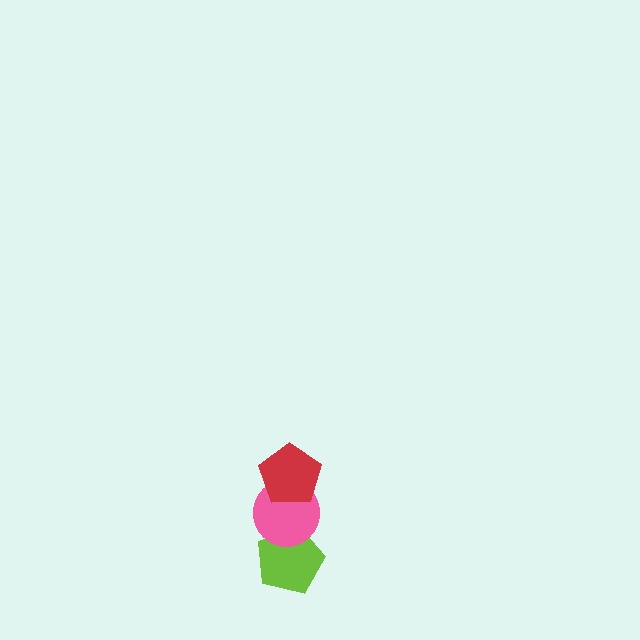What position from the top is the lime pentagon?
The lime pentagon is 3rd from the top.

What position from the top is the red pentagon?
The red pentagon is 1st from the top.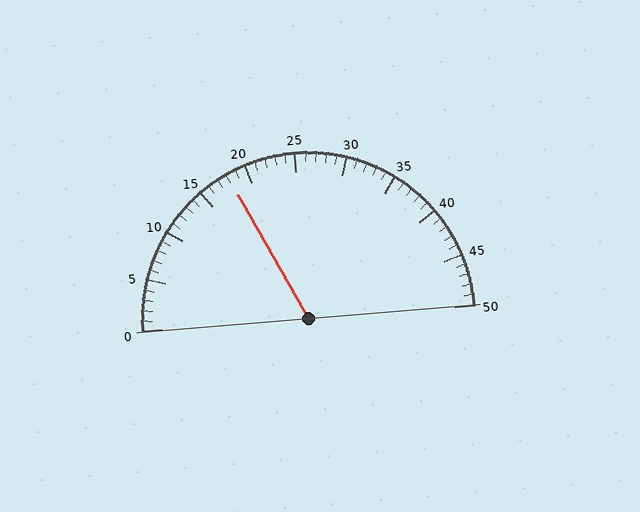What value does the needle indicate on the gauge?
The needle indicates approximately 18.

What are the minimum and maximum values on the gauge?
The gauge ranges from 0 to 50.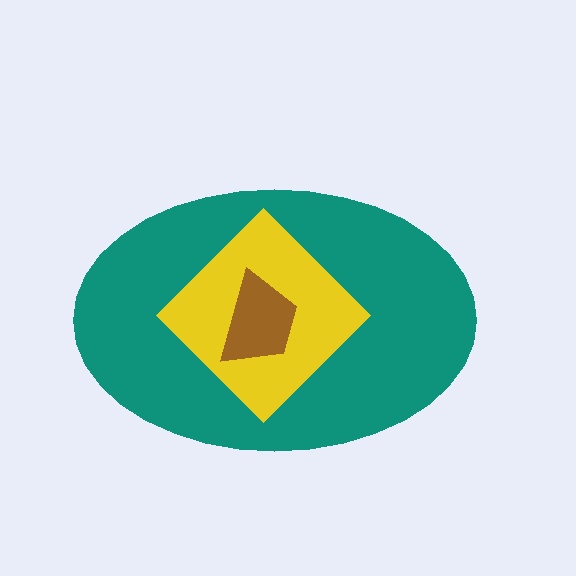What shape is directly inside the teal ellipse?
The yellow diamond.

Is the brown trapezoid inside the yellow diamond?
Yes.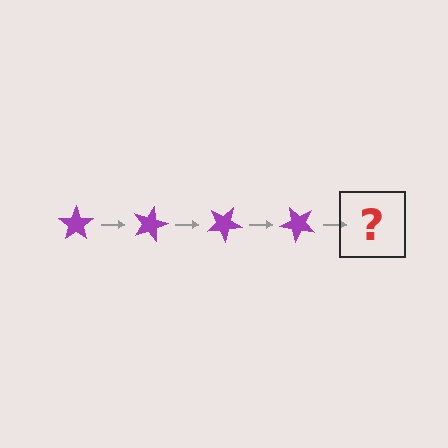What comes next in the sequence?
The next element should be a purple star rotated 60 degrees.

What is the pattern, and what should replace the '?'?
The pattern is that the star rotates 15 degrees each step. The '?' should be a purple star rotated 60 degrees.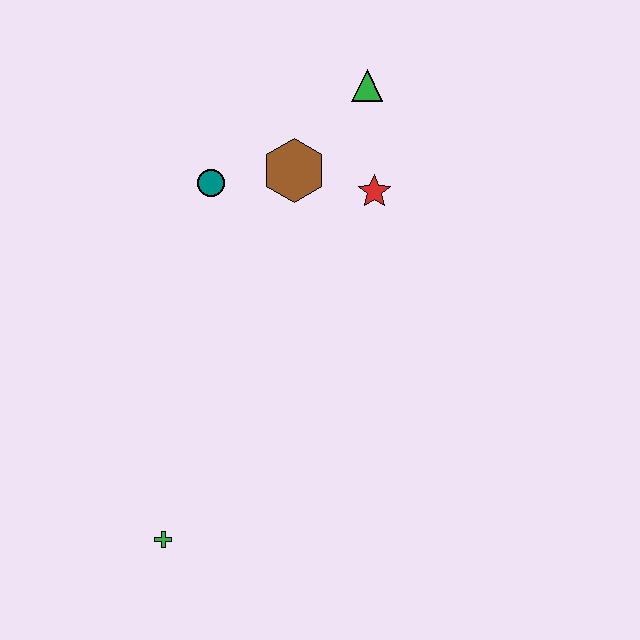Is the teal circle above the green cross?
Yes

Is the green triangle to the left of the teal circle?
No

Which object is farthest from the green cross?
The green triangle is farthest from the green cross.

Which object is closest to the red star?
The brown hexagon is closest to the red star.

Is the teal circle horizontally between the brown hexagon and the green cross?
Yes